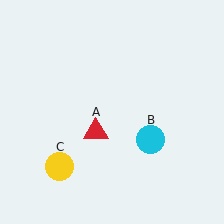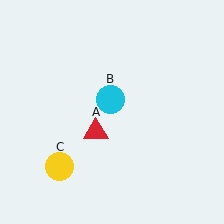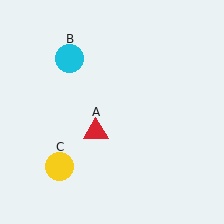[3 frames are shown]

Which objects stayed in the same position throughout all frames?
Red triangle (object A) and yellow circle (object C) remained stationary.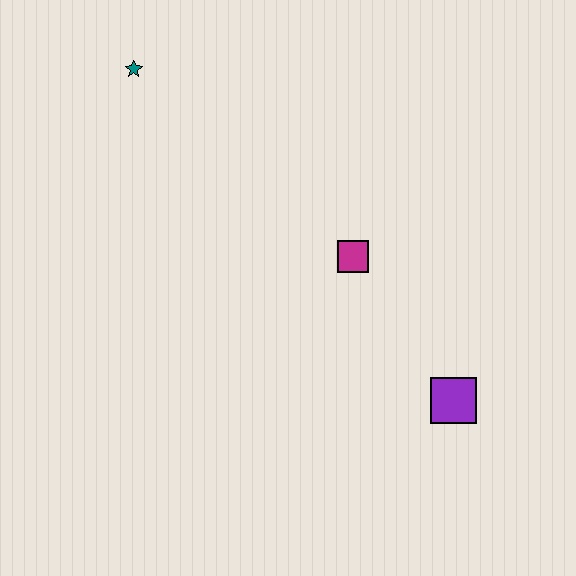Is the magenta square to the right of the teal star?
Yes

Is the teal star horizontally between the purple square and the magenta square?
No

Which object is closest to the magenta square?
The purple square is closest to the magenta square.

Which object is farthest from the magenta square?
The teal star is farthest from the magenta square.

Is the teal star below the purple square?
No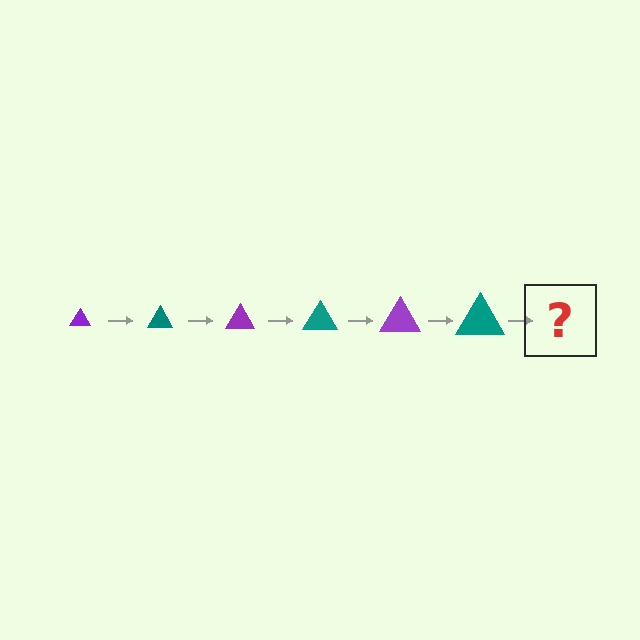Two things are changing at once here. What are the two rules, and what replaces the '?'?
The two rules are that the triangle grows larger each step and the color cycles through purple and teal. The '?' should be a purple triangle, larger than the previous one.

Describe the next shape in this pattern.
It should be a purple triangle, larger than the previous one.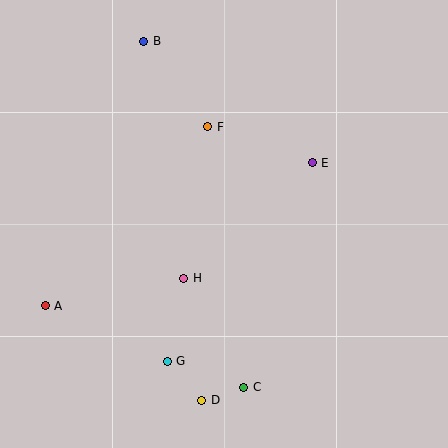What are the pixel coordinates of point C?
Point C is at (244, 387).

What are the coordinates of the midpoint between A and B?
The midpoint between A and B is at (94, 173).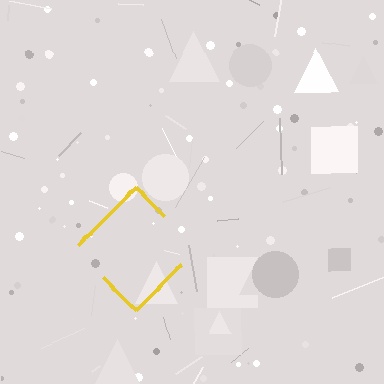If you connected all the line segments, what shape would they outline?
They would outline a diamond.